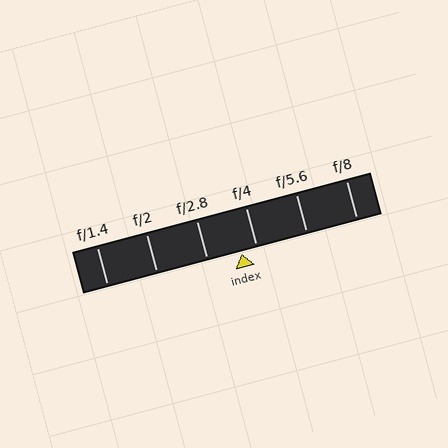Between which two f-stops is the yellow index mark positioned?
The index mark is between f/2.8 and f/4.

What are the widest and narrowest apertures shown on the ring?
The widest aperture shown is f/1.4 and the narrowest is f/8.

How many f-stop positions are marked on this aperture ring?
There are 6 f-stop positions marked.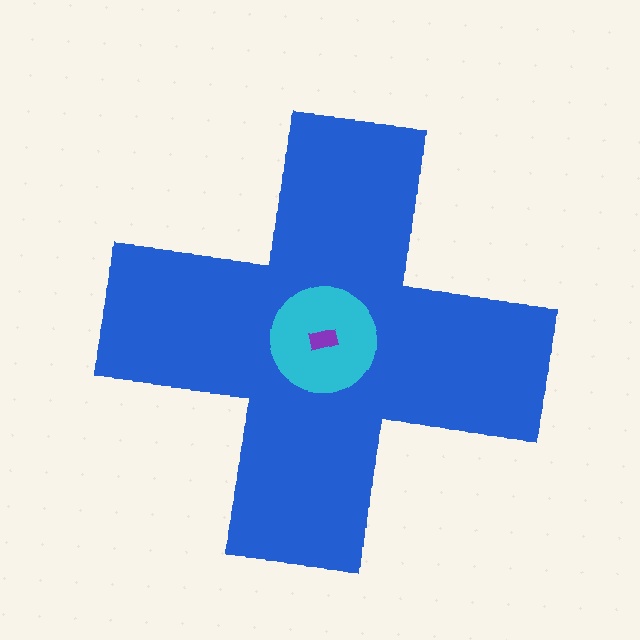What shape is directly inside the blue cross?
The cyan circle.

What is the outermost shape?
The blue cross.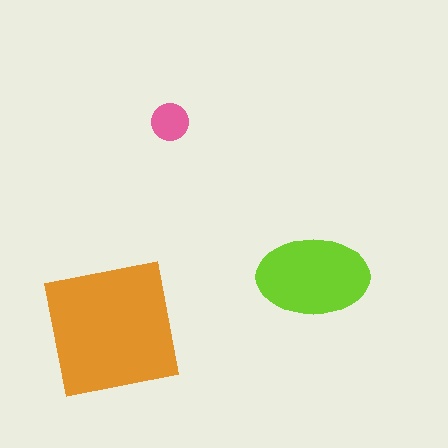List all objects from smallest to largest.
The pink circle, the lime ellipse, the orange square.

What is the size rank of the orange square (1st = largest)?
1st.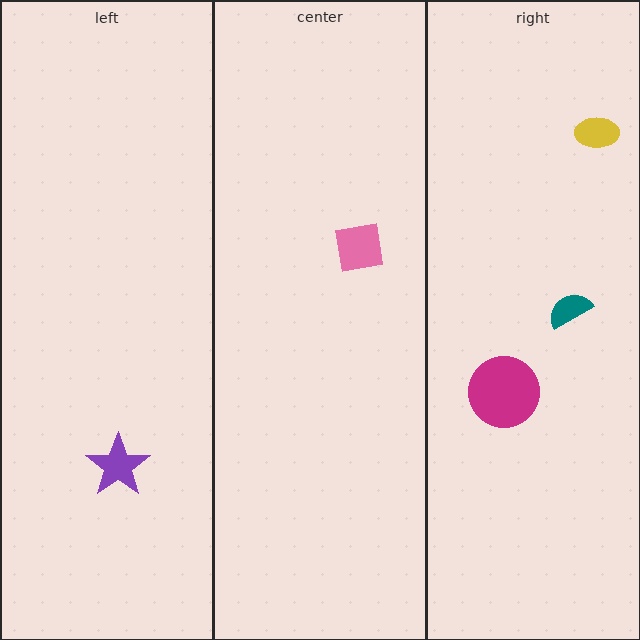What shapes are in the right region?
The magenta circle, the yellow ellipse, the teal semicircle.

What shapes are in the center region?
The pink square.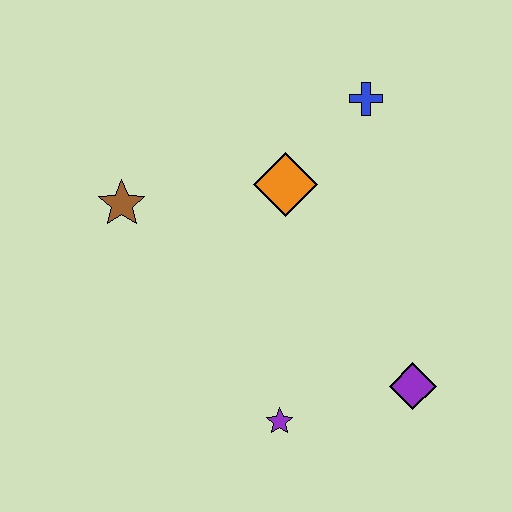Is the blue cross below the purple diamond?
No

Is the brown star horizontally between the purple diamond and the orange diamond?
No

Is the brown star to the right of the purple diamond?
No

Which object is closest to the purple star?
The purple diamond is closest to the purple star.